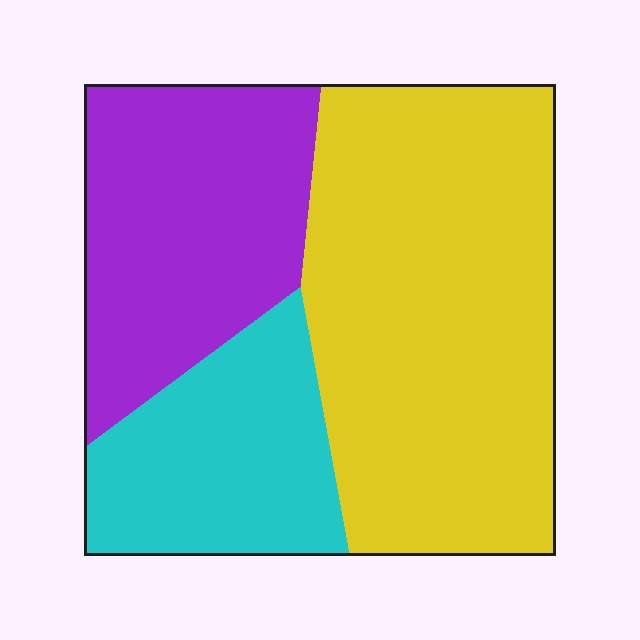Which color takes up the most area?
Yellow, at roughly 50%.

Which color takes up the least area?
Cyan, at roughly 20%.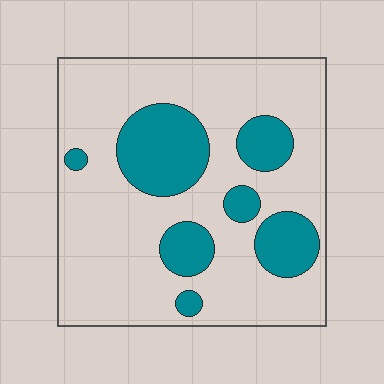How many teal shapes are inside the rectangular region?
7.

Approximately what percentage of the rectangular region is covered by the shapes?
Approximately 25%.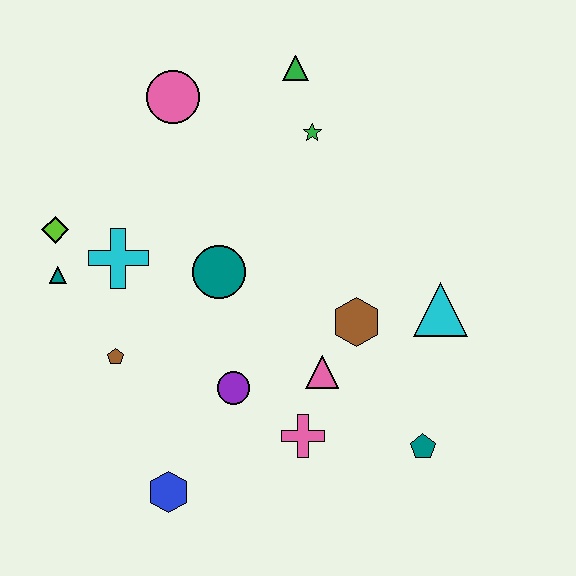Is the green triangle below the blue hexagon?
No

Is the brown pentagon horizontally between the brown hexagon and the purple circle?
No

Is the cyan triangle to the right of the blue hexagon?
Yes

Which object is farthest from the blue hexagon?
The green triangle is farthest from the blue hexagon.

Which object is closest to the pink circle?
The green triangle is closest to the pink circle.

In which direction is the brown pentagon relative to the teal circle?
The brown pentagon is to the left of the teal circle.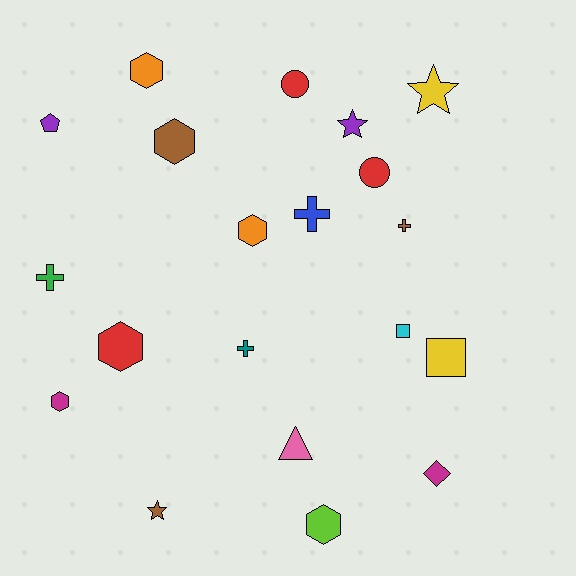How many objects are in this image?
There are 20 objects.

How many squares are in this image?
There are 2 squares.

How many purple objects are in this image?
There are 2 purple objects.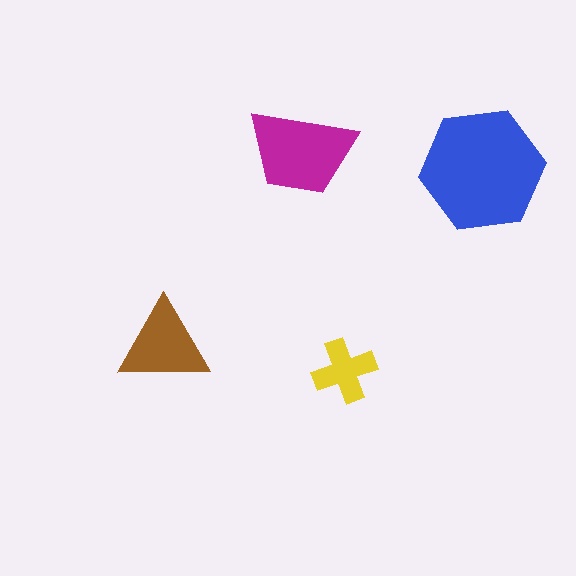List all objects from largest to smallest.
The blue hexagon, the magenta trapezoid, the brown triangle, the yellow cross.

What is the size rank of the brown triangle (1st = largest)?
3rd.